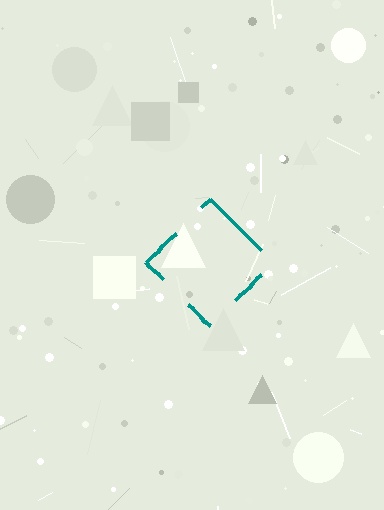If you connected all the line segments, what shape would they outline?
They would outline a diamond.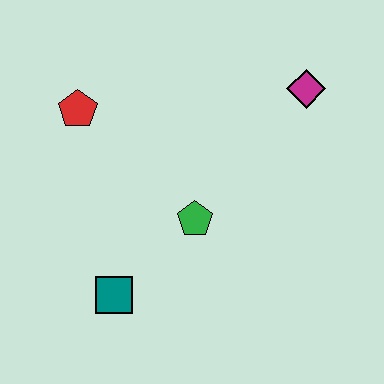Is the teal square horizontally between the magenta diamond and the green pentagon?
No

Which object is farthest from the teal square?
The magenta diamond is farthest from the teal square.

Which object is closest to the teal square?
The green pentagon is closest to the teal square.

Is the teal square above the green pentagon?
No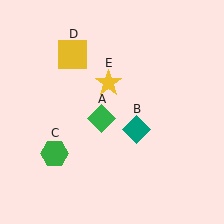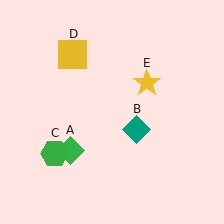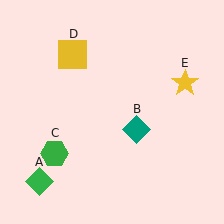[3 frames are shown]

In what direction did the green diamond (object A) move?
The green diamond (object A) moved down and to the left.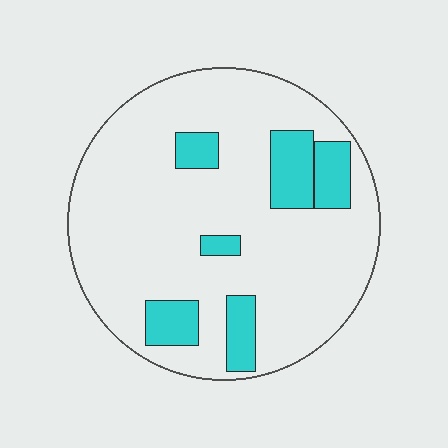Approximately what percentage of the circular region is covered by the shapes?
Approximately 15%.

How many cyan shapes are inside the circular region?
6.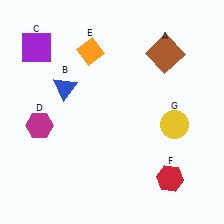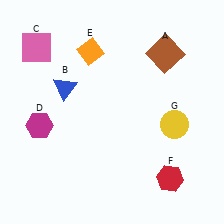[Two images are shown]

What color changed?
The square (C) changed from purple in Image 1 to pink in Image 2.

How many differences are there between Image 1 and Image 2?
There is 1 difference between the two images.